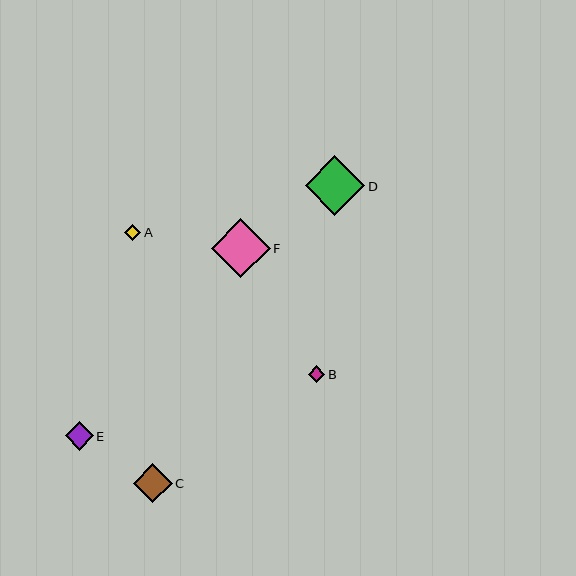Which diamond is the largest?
Diamond D is the largest with a size of approximately 60 pixels.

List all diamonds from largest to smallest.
From largest to smallest: D, F, C, E, A, B.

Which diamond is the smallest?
Diamond B is the smallest with a size of approximately 16 pixels.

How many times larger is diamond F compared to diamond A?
Diamond F is approximately 3.6 times the size of diamond A.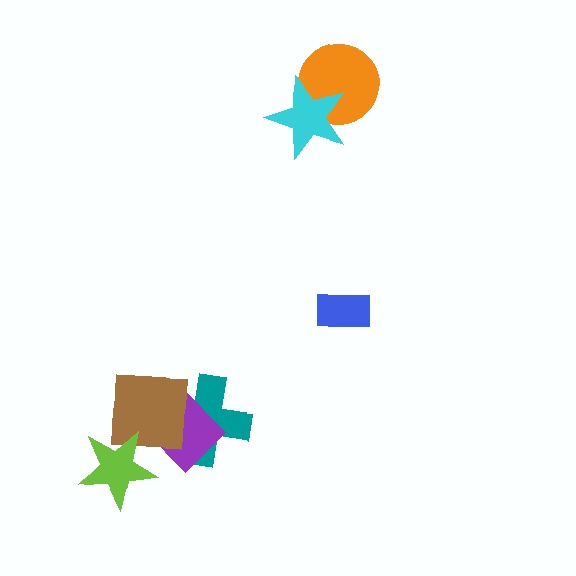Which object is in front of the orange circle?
The cyan star is in front of the orange circle.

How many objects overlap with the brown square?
3 objects overlap with the brown square.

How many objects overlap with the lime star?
1 object overlaps with the lime star.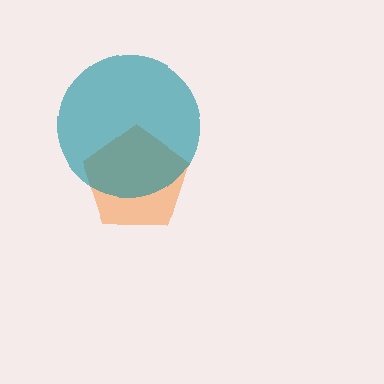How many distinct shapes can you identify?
There are 2 distinct shapes: an orange pentagon, a teal circle.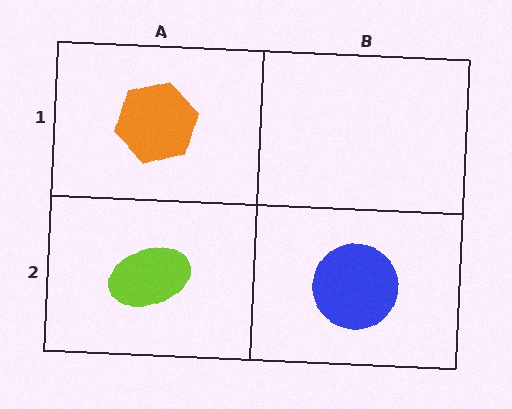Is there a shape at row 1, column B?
No, that cell is empty.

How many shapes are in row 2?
2 shapes.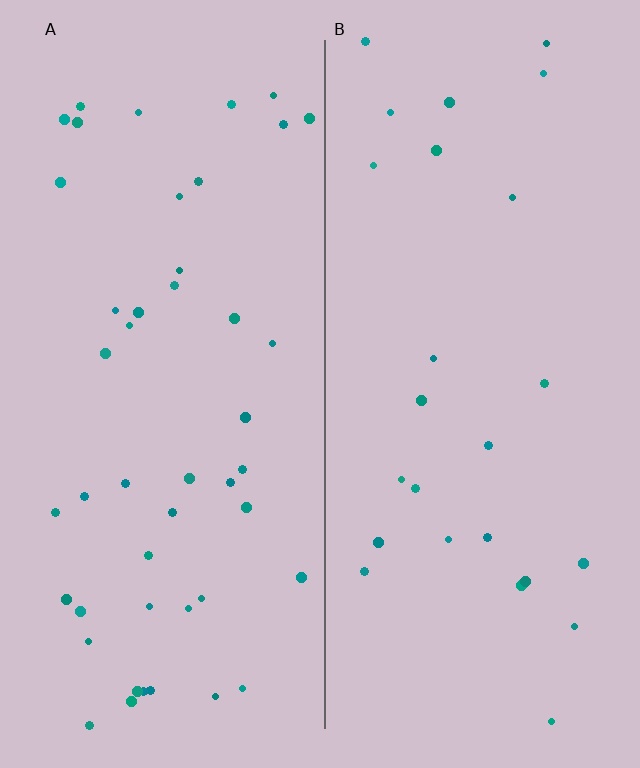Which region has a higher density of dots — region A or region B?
A (the left).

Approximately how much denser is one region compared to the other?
Approximately 1.8× — region A over region B.